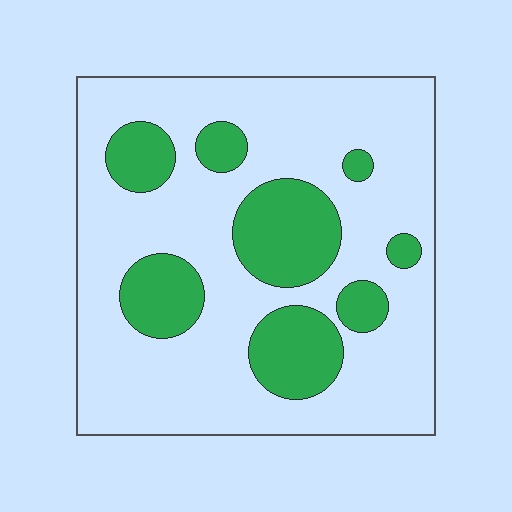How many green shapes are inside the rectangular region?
8.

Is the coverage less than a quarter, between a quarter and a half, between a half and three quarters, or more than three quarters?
Between a quarter and a half.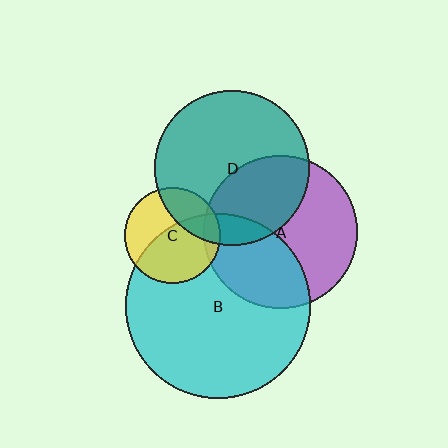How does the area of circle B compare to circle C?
Approximately 3.7 times.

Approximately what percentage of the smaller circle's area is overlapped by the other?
Approximately 10%.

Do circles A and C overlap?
Yes.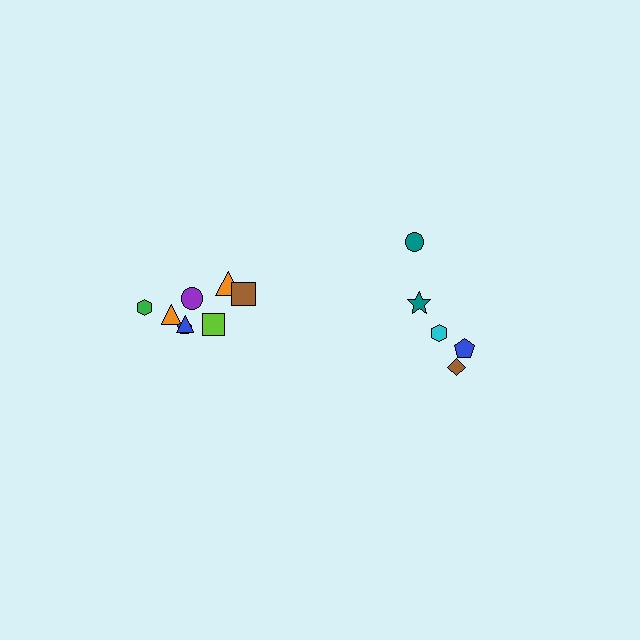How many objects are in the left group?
There are 8 objects.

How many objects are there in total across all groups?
There are 13 objects.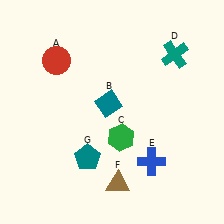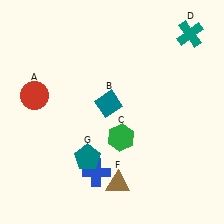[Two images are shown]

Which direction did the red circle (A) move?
The red circle (A) moved down.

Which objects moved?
The objects that moved are: the red circle (A), the teal cross (D), the blue cross (E).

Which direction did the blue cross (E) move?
The blue cross (E) moved left.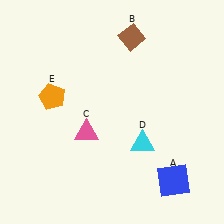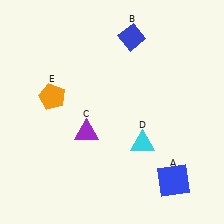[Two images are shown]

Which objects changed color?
B changed from brown to blue. C changed from pink to purple.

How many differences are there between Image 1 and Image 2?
There are 2 differences between the two images.